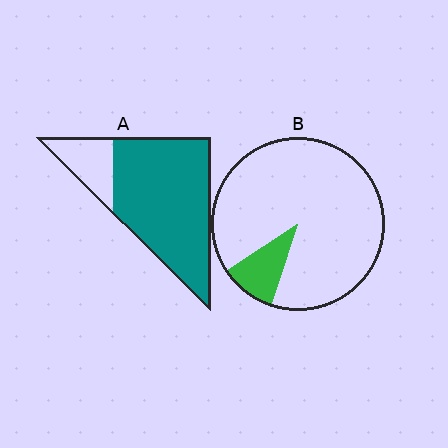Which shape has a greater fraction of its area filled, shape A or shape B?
Shape A.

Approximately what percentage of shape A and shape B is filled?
A is approximately 80% and B is approximately 10%.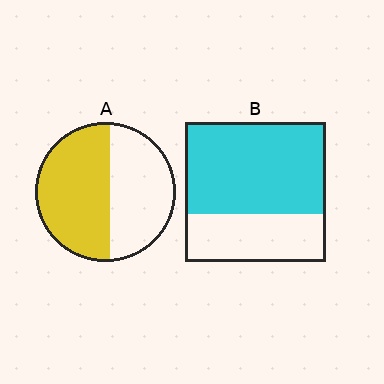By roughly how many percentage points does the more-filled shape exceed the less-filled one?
By roughly 10 percentage points (B over A).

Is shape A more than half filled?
Yes.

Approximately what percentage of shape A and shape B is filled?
A is approximately 55% and B is approximately 65%.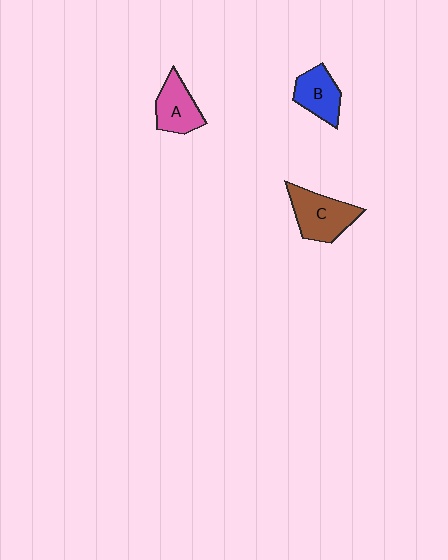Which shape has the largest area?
Shape C (brown).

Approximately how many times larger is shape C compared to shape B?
Approximately 1.3 times.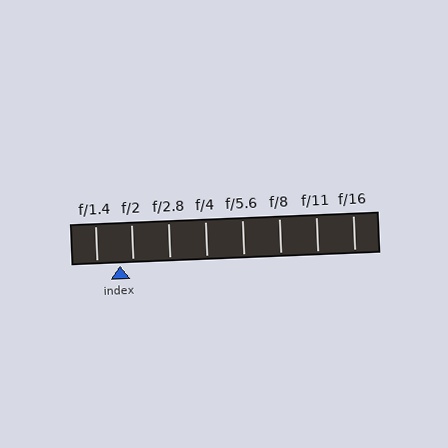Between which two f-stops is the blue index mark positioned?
The index mark is between f/1.4 and f/2.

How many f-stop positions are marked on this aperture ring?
There are 8 f-stop positions marked.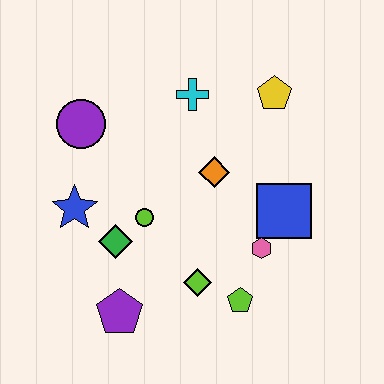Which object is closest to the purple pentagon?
The green diamond is closest to the purple pentagon.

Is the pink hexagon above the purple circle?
No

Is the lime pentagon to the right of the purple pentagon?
Yes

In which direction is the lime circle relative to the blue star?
The lime circle is to the right of the blue star.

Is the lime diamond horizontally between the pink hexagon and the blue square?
No